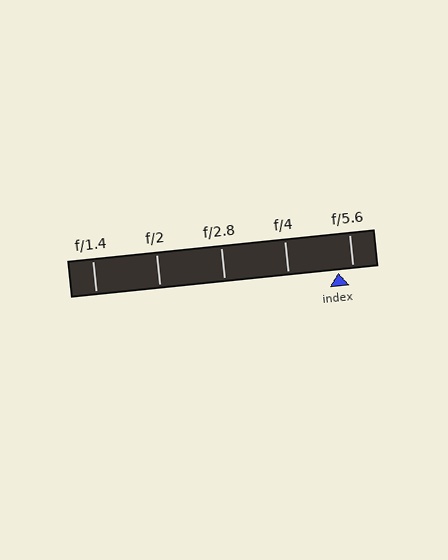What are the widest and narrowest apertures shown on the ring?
The widest aperture shown is f/1.4 and the narrowest is f/5.6.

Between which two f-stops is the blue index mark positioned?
The index mark is between f/4 and f/5.6.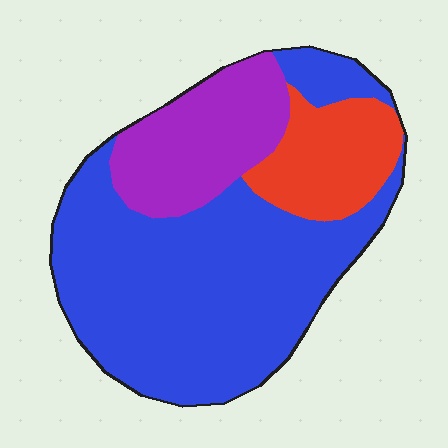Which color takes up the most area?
Blue, at roughly 65%.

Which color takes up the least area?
Red, at roughly 15%.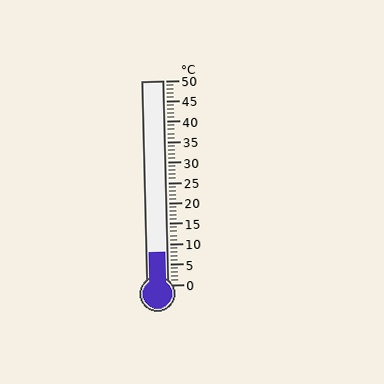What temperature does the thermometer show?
The thermometer shows approximately 8°C.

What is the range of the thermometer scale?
The thermometer scale ranges from 0°C to 50°C.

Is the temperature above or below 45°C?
The temperature is below 45°C.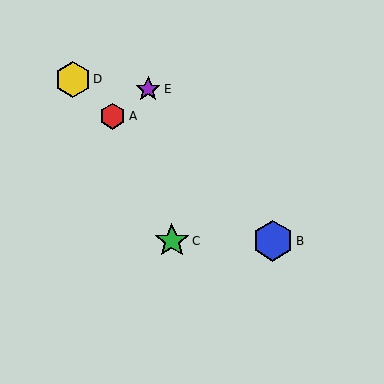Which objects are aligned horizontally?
Objects B, C are aligned horizontally.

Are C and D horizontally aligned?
No, C is at y≈241 and D is at y≈79.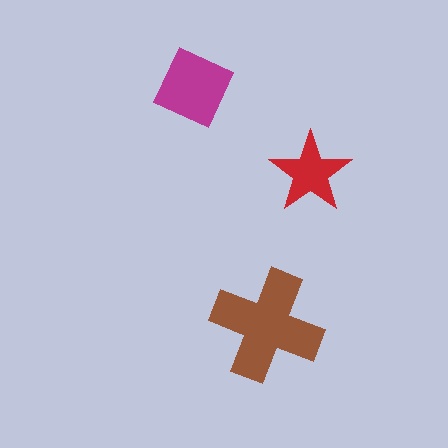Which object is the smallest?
The red star.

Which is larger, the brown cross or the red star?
The brown cross.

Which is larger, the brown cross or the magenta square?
The brown cross.